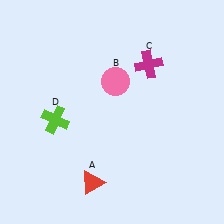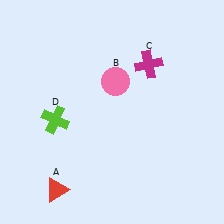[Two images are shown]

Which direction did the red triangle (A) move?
The red triangle (A) moved left.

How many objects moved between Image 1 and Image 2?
1 object moved between the two images.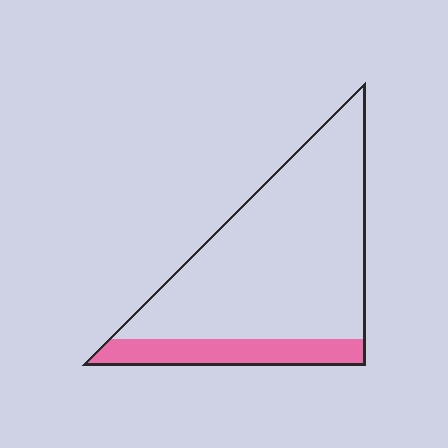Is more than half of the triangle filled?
No.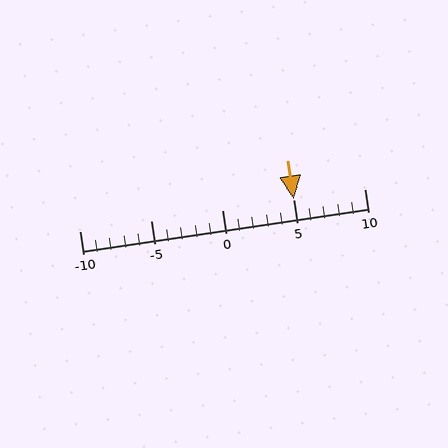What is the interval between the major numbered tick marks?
The major tick marks are spaced 5 units apart.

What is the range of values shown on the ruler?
The ruler shows values from -10 to 10.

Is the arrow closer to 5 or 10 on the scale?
The arrow is closer to 5.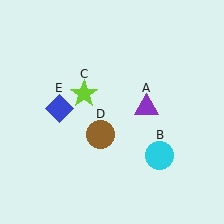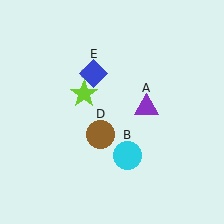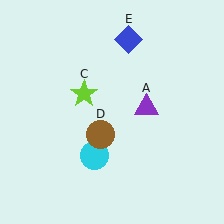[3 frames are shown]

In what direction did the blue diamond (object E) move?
The blue diamond (object E) moved up and to the right.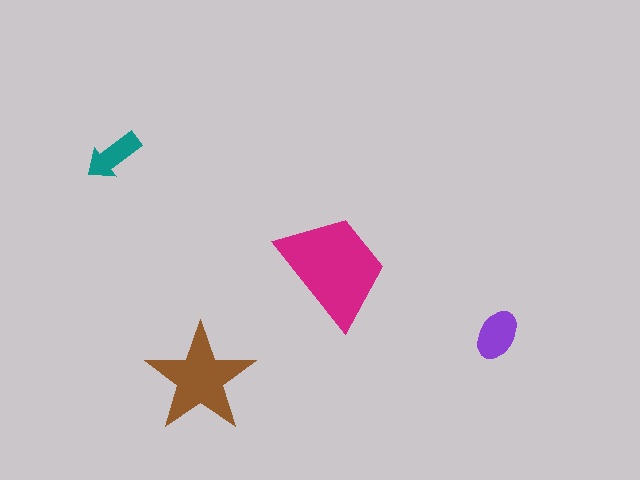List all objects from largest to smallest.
The magenta trapezoid, the brown star, the purple ellipse, the teal arrow.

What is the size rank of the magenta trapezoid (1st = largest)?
1st.